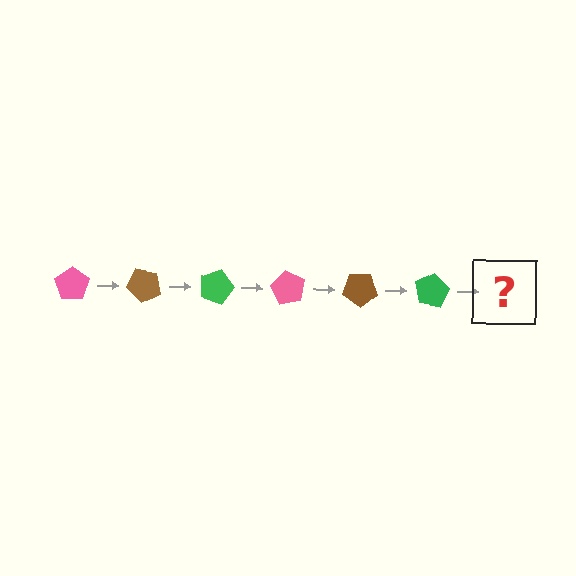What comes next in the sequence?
The next element should be a pink pentagon, rotated 270 degrees from the start.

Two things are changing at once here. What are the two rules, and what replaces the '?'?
The two rules are that it rotates 45 degrees each step and the color cycles through pink, brown, and green. The '?' should be a pink pentagon, rotated 270 degrees from the start.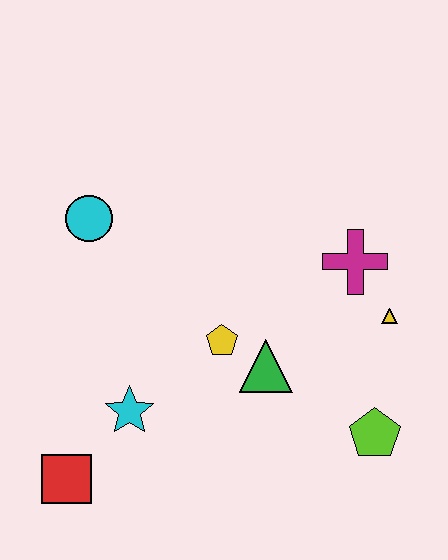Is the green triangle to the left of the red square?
No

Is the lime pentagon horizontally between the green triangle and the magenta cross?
No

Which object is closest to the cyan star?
The red square is closest to the cyan star.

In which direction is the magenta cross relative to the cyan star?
The magenta cross is to the right of the cyan star.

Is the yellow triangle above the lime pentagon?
Yes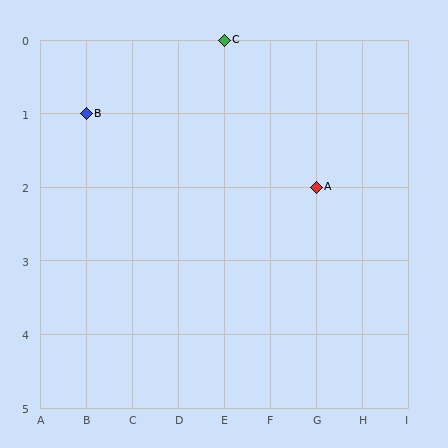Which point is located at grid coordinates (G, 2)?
Point A is at (G, 2).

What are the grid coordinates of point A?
Point A is at grid coordinates (G, 2).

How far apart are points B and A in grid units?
Points B and A are 5 columns and 1 row apart (about 5.1 grid units diagonally).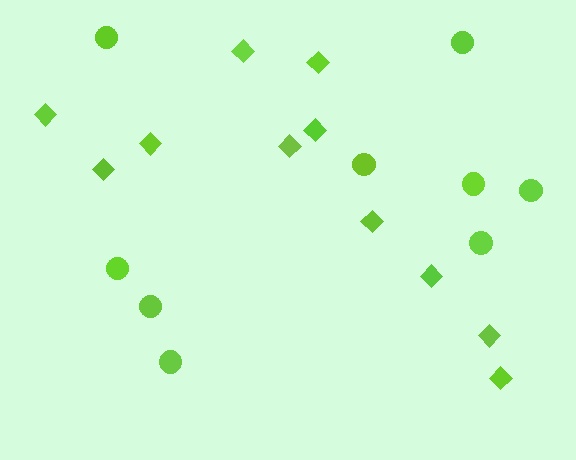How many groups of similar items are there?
There are 2 groups: one group of diamonds (11) and one group of circles (9).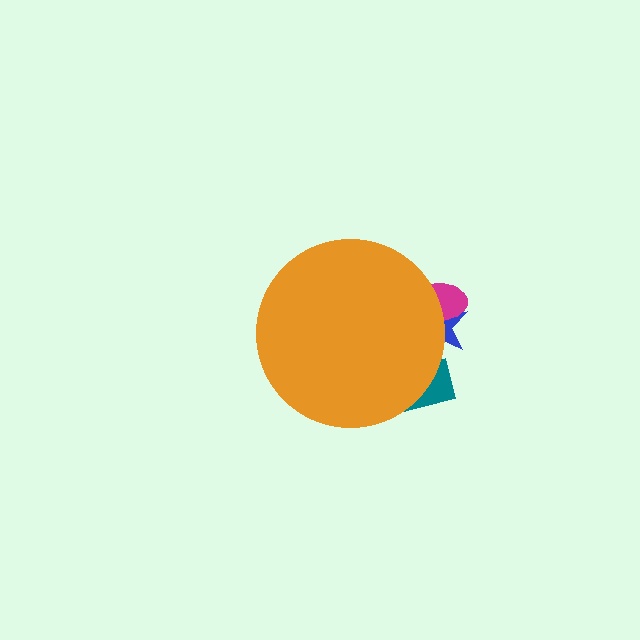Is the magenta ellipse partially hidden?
Yes, the magenta ellipse is partially hidden behind the orange circle.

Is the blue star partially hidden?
Yes, the blue star is partially hidden behind the orange circle.